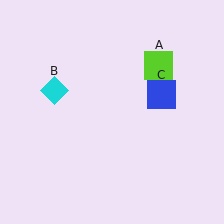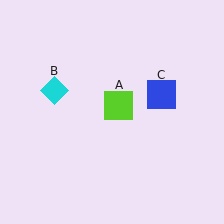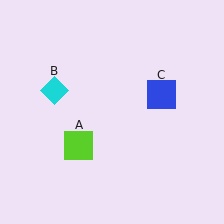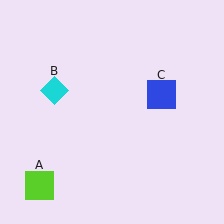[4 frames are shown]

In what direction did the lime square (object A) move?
The lime square (object A) moved down and to the left.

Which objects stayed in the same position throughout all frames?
Cyan diamond (object B) and blue square (object C) remained stationary.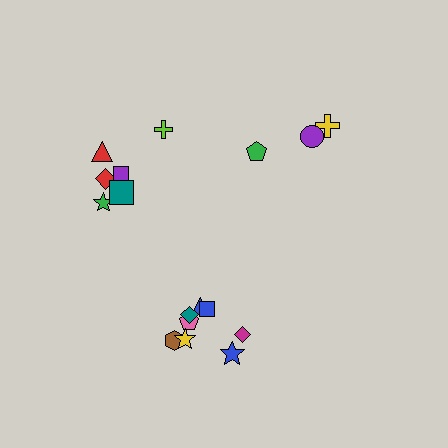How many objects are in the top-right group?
There are 3 objects.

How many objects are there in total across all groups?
There are 17 objects.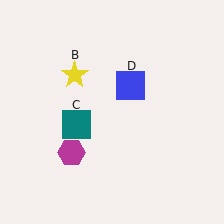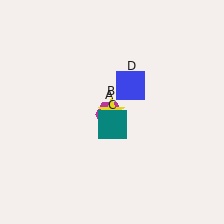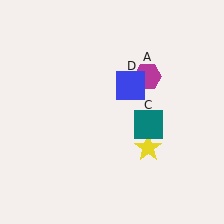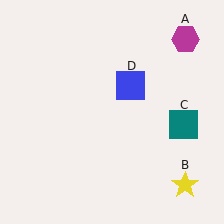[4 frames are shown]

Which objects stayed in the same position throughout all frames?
Blue square (object D) remained stationary.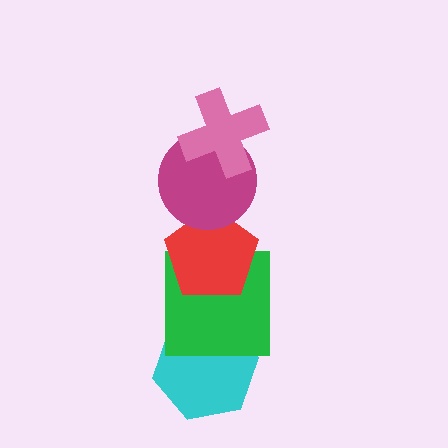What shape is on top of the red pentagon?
The magenta circle is on top of the red pentagon.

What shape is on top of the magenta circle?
The pink cross is on top of the magenta circle.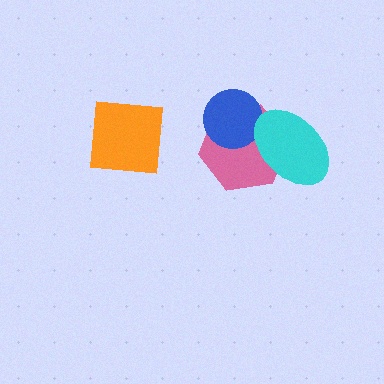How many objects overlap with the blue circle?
2 objects overlap with the blue circle.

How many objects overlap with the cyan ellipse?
2 objects overlap with the cyan ellipse.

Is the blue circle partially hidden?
Yes, it is partially covered by another shape.